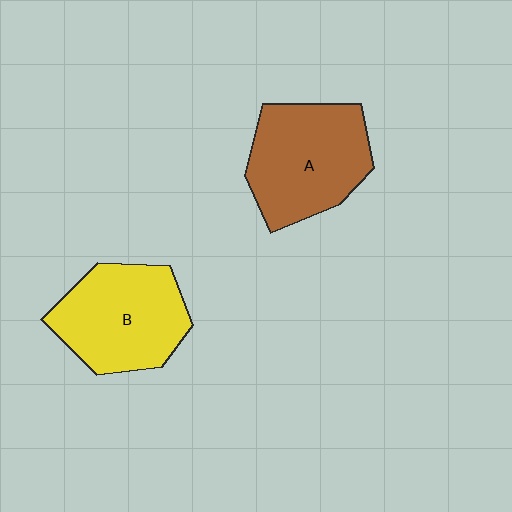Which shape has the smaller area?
Shape B (yellow).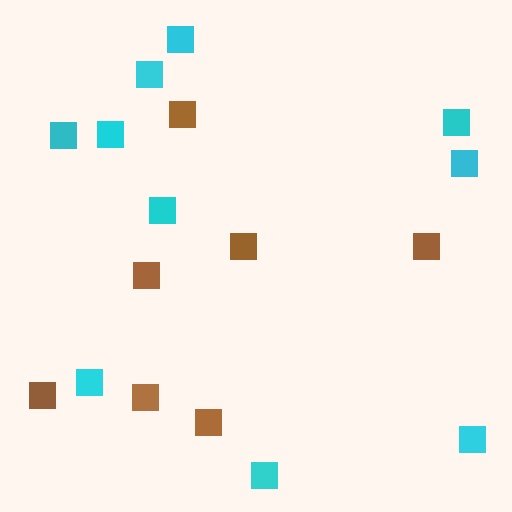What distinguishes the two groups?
There are 2 groups: one group of brown squares (7) and one group of cyan squares (10).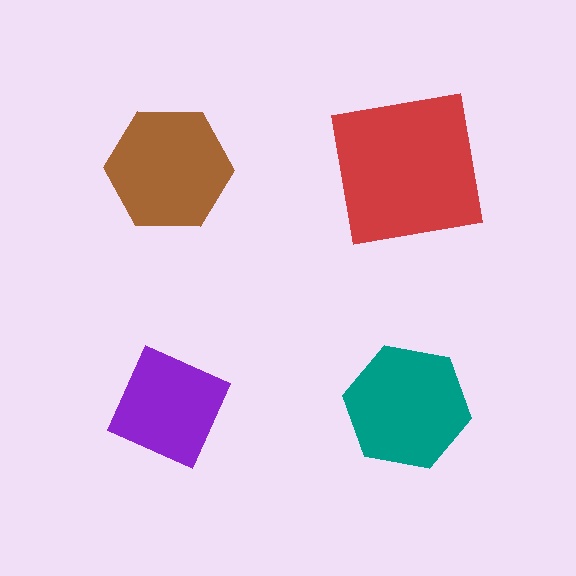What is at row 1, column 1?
A brown hexagon.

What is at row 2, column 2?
A teal hexagon.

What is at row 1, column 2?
A red square.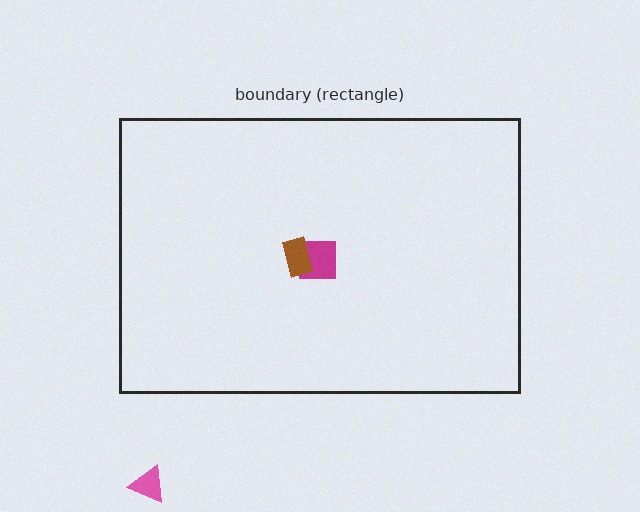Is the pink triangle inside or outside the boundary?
Outside.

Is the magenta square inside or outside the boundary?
Inside.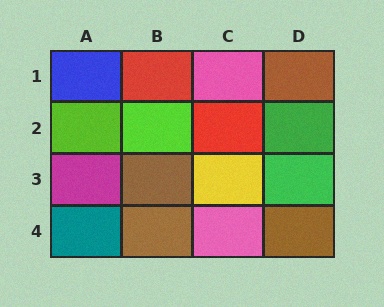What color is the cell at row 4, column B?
Brown.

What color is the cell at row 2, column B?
Lime.